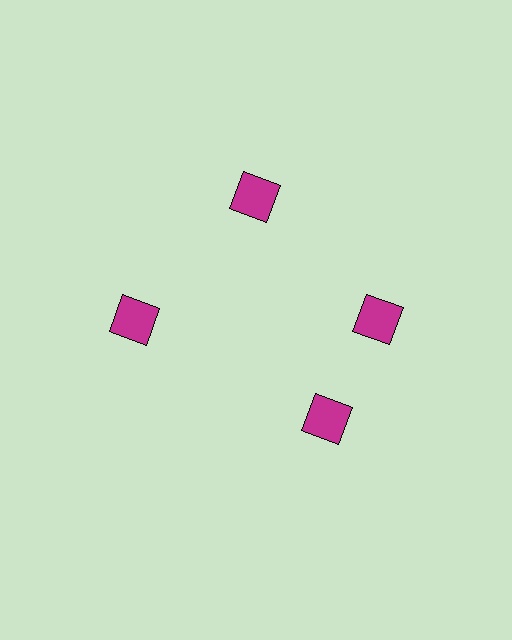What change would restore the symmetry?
The symmetry would be restored by rotating it back into even spacing with its neighbors so that all 4 squares sit at equal angles and equal distance from the center.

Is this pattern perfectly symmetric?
No. The 4 magenta squares are arranged in a ring, but one element near the 6 o'clock position is rotated out of alignment along the ring, breaking the 4-fold rotational symmetry.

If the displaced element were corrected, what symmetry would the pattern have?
It would have 4-fold rotational symmetry — the pattern would map onto itself every 90 degrees.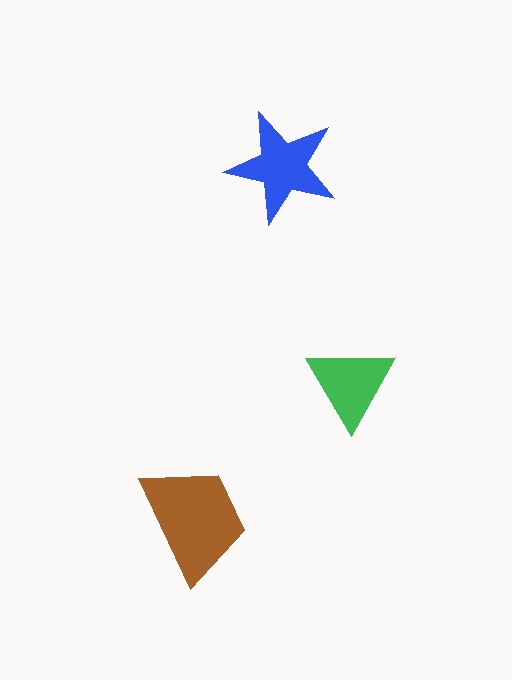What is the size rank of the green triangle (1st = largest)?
3rd.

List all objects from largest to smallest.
The brown trapezoid, the blue star, the green triangle.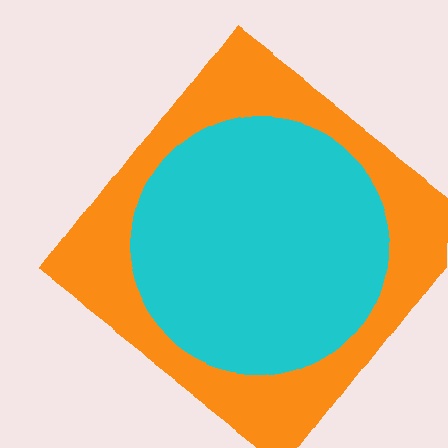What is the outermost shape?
The orange diamond.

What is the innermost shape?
The cyan circle.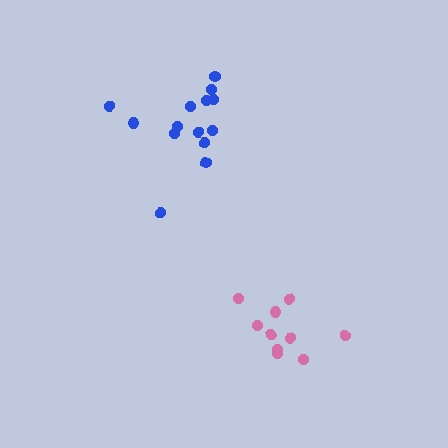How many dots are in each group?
Group 1: 14 dots, Group 2: 10 dots (24 total).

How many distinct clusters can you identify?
There are 2 distinct clusters.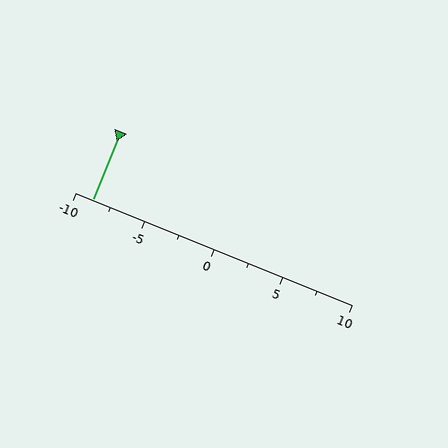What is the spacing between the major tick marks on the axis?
The major ticks are spaced 5 apart.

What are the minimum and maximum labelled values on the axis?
The axis runs from -10 to 10.